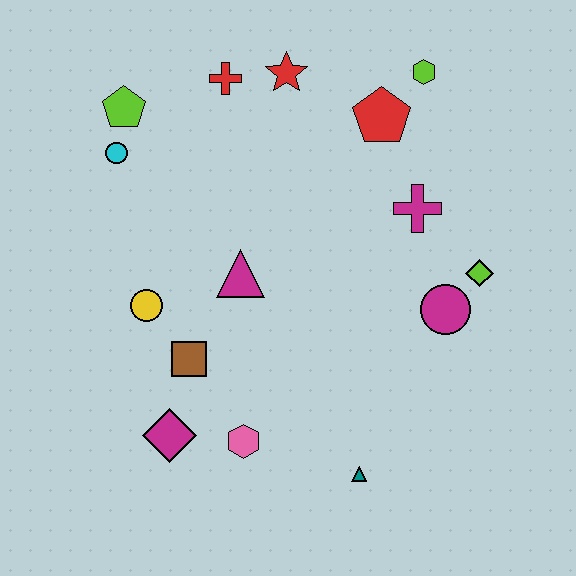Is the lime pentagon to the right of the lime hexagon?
No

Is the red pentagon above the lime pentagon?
No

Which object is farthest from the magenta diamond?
The lime hexagon is farthest from the magenta diamond.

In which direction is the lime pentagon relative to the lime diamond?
The lime pentagon is to the left of the lime diamond.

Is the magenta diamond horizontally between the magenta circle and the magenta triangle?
No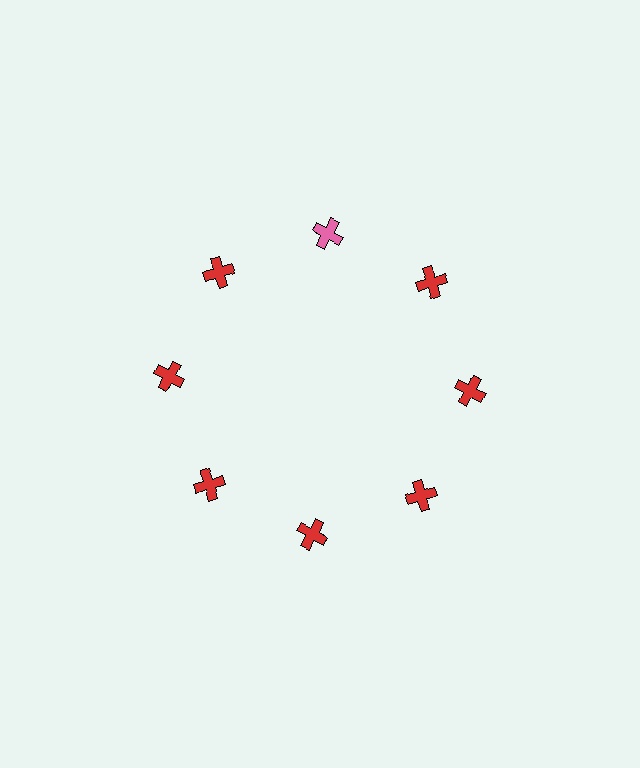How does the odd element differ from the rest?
It has a different color: pink instead of red.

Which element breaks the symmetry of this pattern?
The pink cross at roughly the 12 o'clock position breaks the symmetry. All other shapes are red crosses.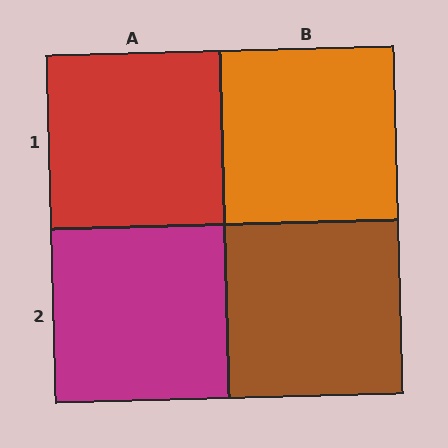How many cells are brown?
1 cell is brown.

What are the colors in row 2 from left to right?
Magenta, brown.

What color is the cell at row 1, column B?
Orange.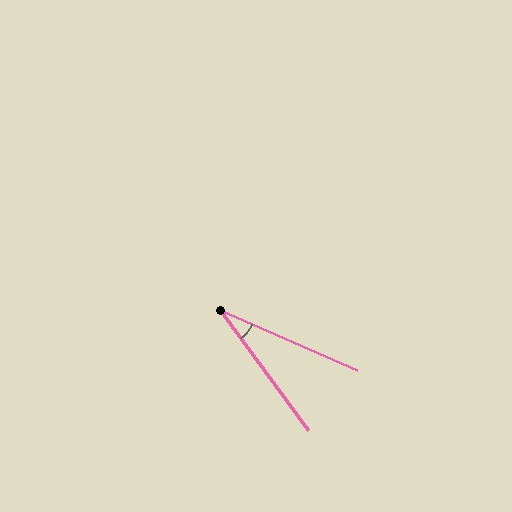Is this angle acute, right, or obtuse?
It is acute.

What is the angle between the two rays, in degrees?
Approximately 30 degrees.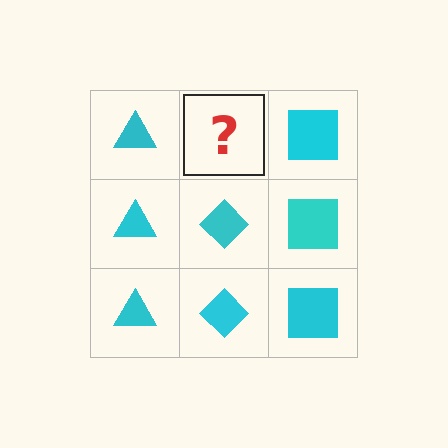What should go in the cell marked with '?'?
The missing cell should contain a cyan diamond.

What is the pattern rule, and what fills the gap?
The rule is that each column has a consistent shape. The gap should be filled with a cyan diamond.